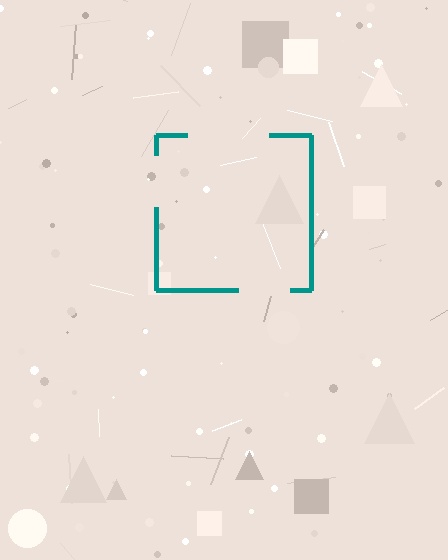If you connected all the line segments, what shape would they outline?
They would outline a square.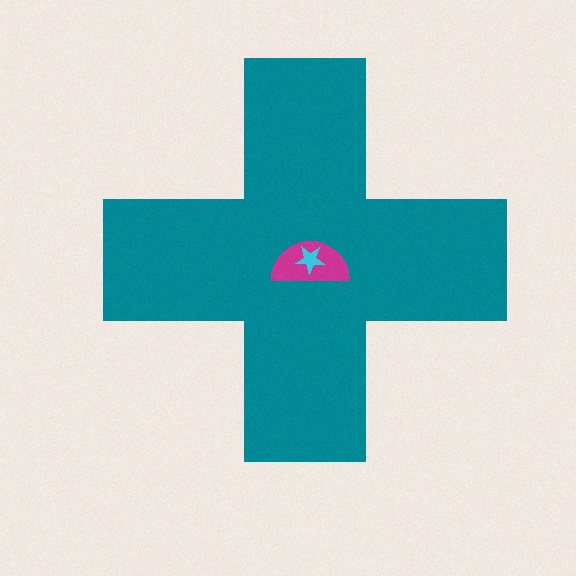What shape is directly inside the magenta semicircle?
The cyan star.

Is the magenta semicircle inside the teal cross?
Yes.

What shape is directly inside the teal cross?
The magenta semicircle.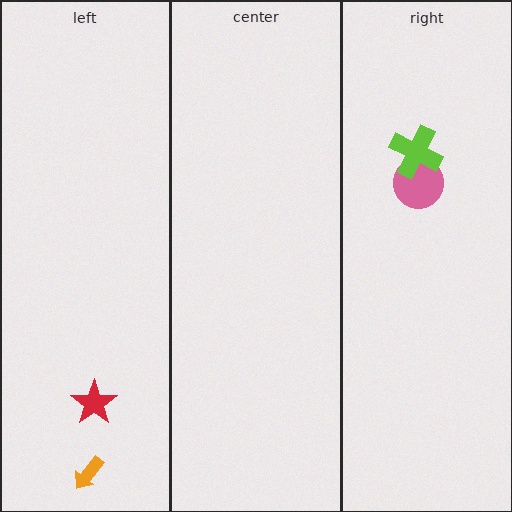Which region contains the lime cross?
The right region.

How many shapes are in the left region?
2.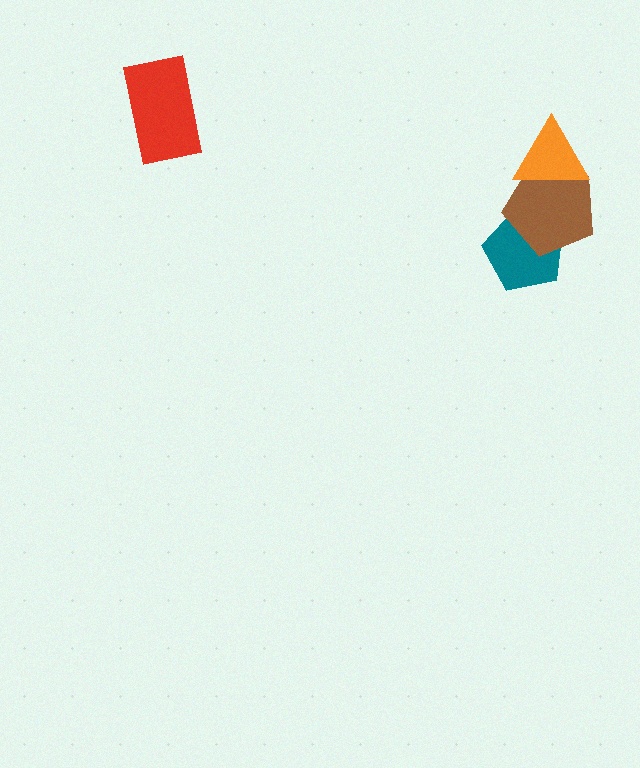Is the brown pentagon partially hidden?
Yes, it is partially covered by another shape.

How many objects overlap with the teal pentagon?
1 object overlaps with the teal pentagon.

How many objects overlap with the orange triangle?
1 object overlaps with the orange triangle.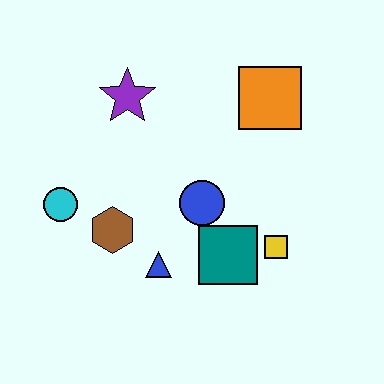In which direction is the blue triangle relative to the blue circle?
The blue triangle is below the blue circle.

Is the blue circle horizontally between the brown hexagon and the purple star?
No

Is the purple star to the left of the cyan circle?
No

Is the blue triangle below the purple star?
Yes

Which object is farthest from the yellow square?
The cyan circle is farthest from the yellow square.